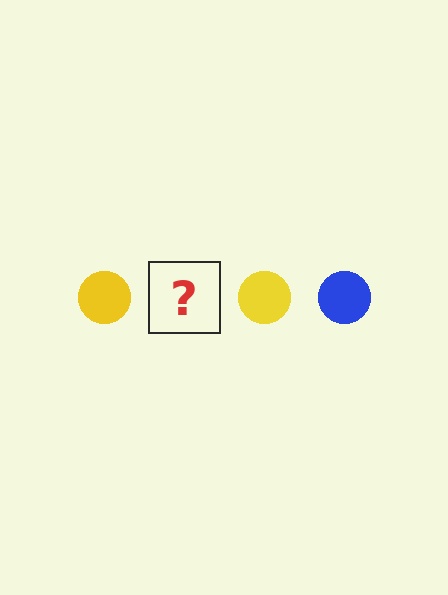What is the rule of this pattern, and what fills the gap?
The rule is that the pattern cycles through yellow, blue circles. The gap should be filled with a blue circle.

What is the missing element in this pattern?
The missing element is a blue circle.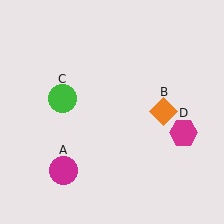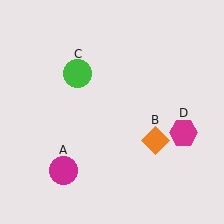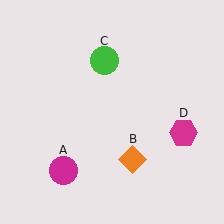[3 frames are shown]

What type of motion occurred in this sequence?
The orange diamond (object B), green circle (object C) rotated clockwise around the center of the scene.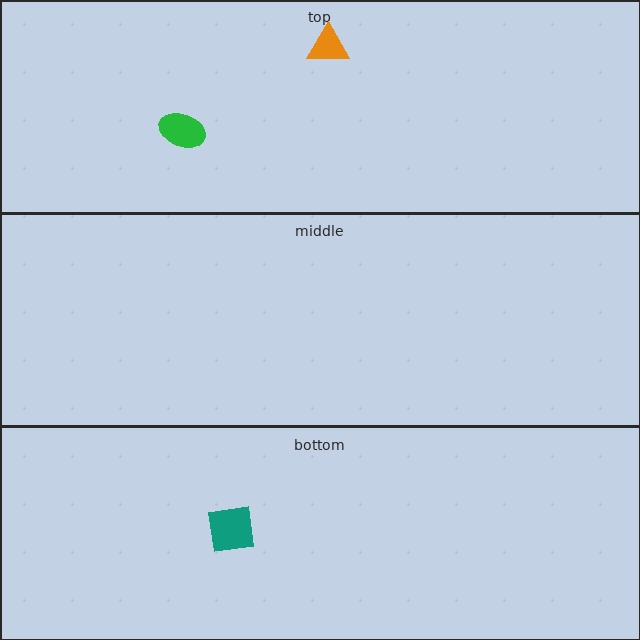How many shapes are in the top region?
2.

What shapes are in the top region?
The green ellipse, the orange triangle.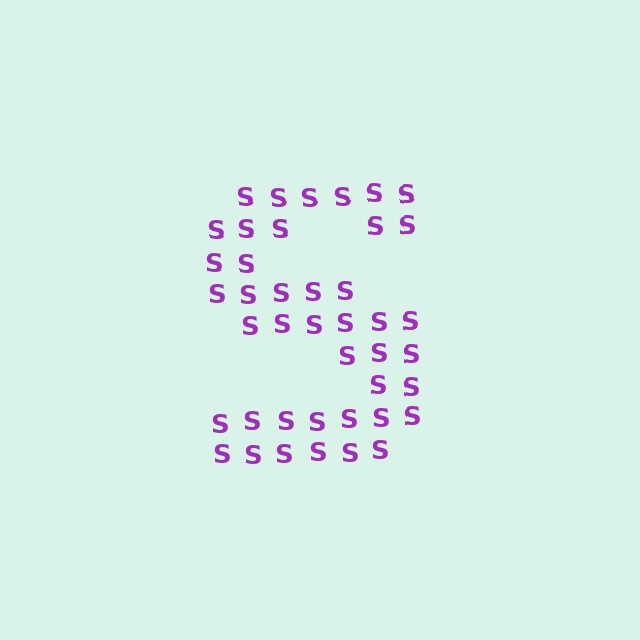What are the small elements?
The small elements are letter S's.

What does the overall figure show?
The overall figure shows the letter S.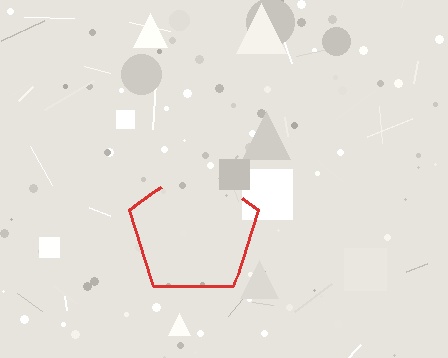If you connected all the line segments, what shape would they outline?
They would outline a pentagon.